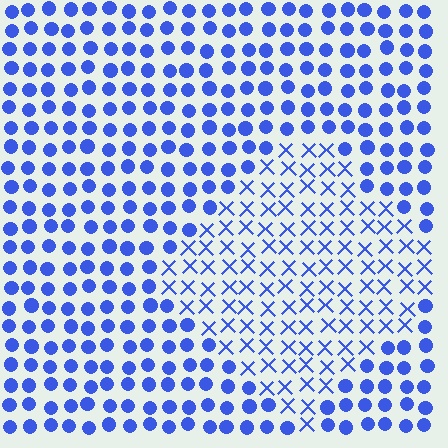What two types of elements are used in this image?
The image uses X marks inside the diamond region and circles outside it.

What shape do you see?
I see a diamond.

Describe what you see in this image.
The image is filled with small blue elements arranged in a uniform grid. A diamond-shaped region contains X marks, while the surrounding area contains circles. The boundary is defined purely by the change in element shape.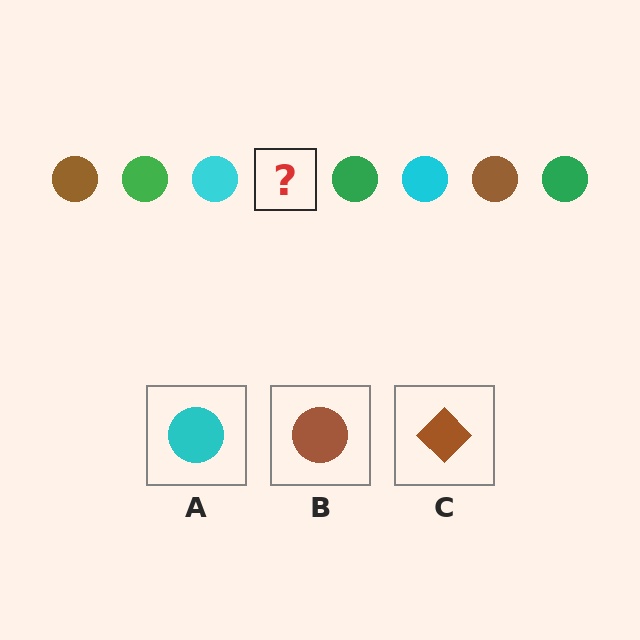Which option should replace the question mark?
Option B.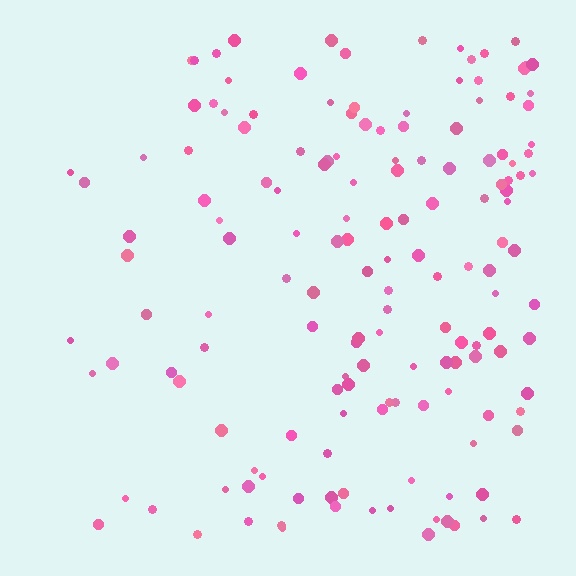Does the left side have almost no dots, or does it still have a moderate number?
Still a moderate number, just noticeably fewer than the right.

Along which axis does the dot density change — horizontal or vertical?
Horizontal.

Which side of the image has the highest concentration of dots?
The right.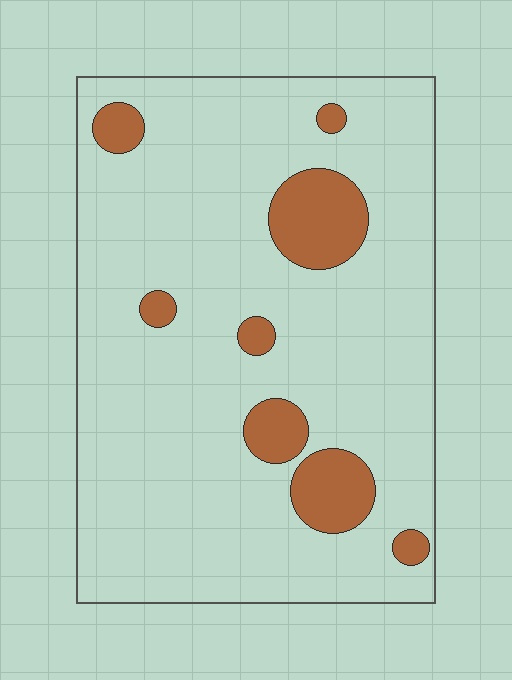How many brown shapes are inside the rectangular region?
8.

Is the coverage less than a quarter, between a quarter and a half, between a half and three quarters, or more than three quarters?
Less than a quarter.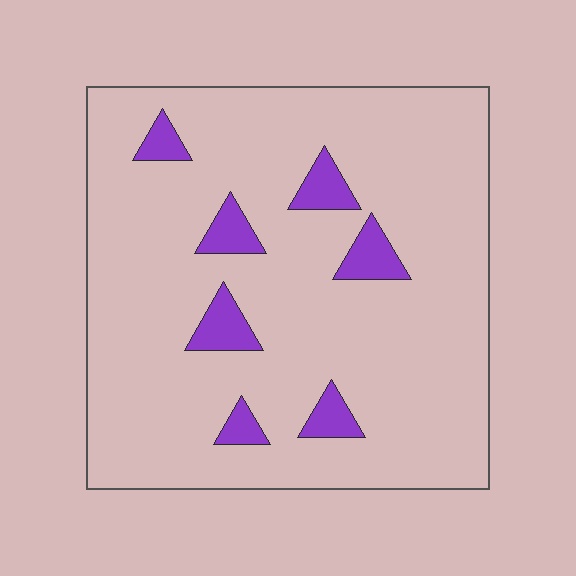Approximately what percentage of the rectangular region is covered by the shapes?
Approximately 10%.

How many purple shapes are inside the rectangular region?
7.